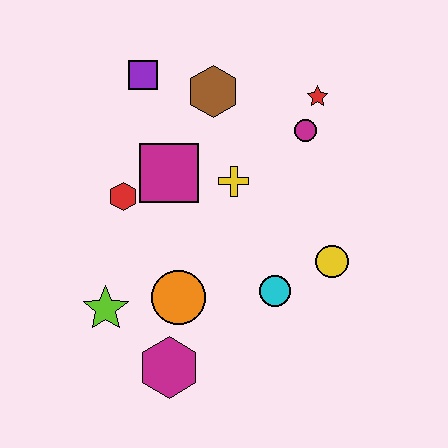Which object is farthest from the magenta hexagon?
The red star is farthest from the magenta hexagon.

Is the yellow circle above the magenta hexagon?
Yes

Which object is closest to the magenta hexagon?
The orange circle is closest to the magenta hexagon.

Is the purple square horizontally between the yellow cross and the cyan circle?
No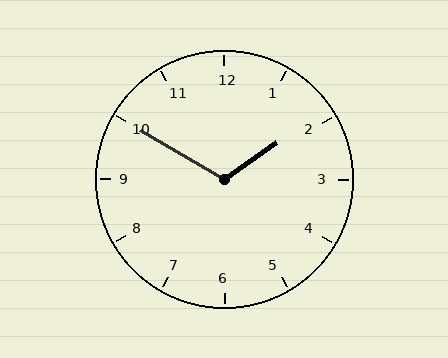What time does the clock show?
1:50.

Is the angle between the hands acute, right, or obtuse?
It is obtuse.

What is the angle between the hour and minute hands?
Approximately 115 degrees.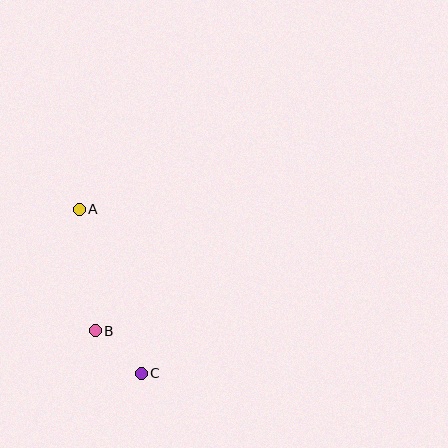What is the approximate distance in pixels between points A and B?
The distance between A and B is approximately 123 pixels.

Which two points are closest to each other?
Points B and C are closest to each other.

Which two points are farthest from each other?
Points A and C are farthest from each other.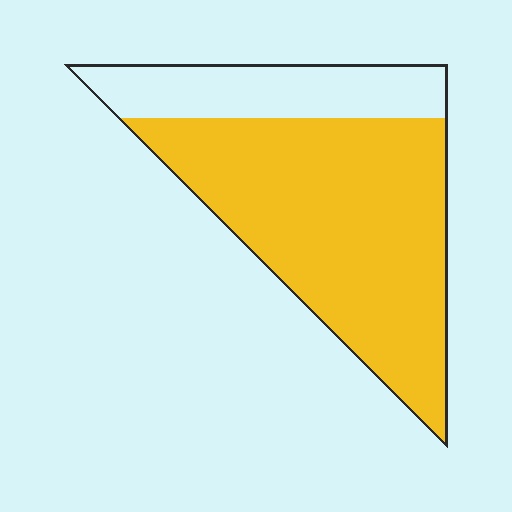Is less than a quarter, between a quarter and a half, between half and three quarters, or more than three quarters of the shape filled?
Between half and three quarters.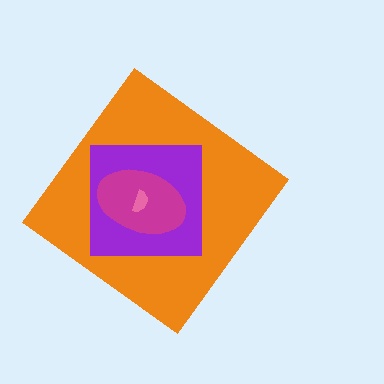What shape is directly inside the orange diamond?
The purple square.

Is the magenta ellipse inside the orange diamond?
Yes.